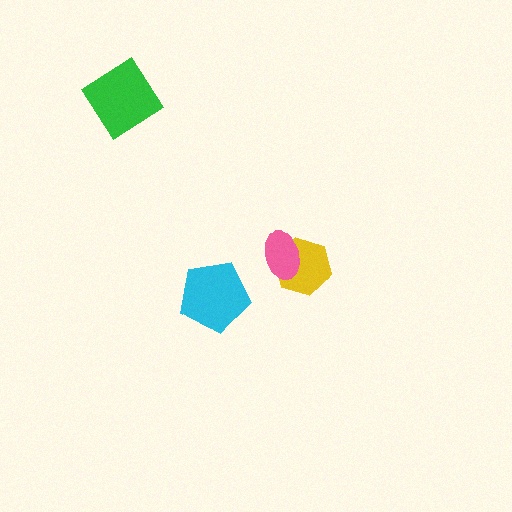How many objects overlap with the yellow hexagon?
1 object overlaps with the yellow hexagon.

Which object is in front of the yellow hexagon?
The pink ellipse is in front of the yellow hexagon.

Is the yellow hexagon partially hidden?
Yes, it is partially covered by another shape.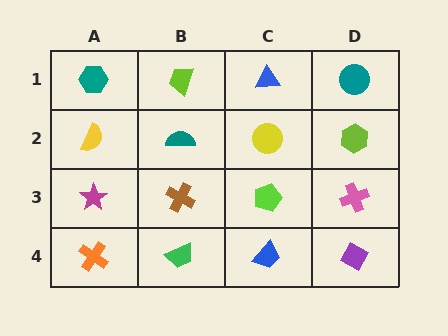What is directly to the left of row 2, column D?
A yellow circle.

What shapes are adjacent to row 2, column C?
A blue triangle (row 1, column C), a lime pentagon (row 3, column C), a teal semicircle (row 2, column B), a lime hexagon (row 2, column D).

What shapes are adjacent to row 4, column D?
A pink cross (row 3, column D), a blue trapezoid (row 4, column C).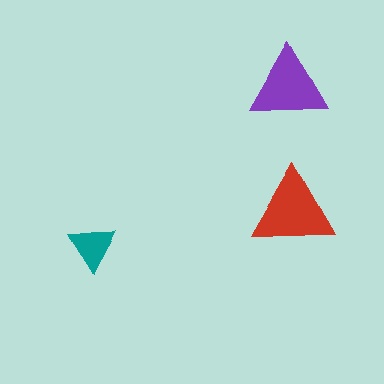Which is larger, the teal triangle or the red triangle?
The red one.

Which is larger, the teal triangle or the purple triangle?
The purple one.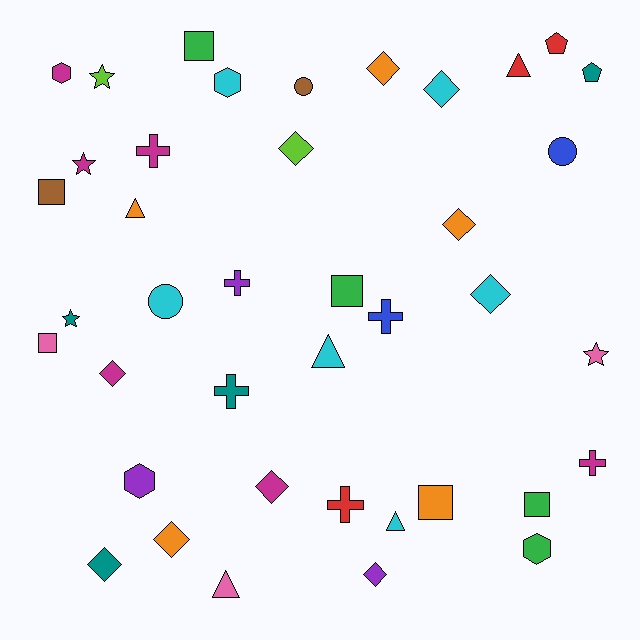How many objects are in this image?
There are 40 objects.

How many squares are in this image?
There are 6 squares.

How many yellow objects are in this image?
There are no yellow objects.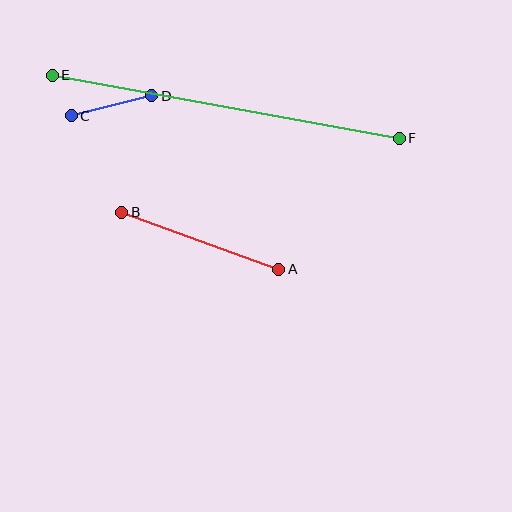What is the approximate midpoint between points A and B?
The midpoint is at approximately (200, 241) pixels.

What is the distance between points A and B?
The distance is approximately 167 pixels.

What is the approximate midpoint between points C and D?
The midpoint is at approximately (112, 106) pixels.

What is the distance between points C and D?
The distance is approximately 83 pixels.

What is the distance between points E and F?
The distance is approximately 353 pixels.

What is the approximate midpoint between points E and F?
The midpoint is at approximately (226, 107) pixels.